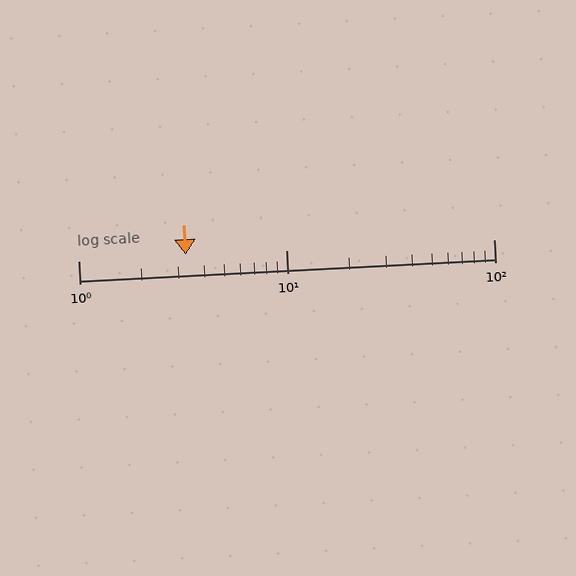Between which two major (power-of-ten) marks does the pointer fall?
The pointer is between 1 and 10.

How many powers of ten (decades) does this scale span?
The scale spans 2 decades, from 1 to 100.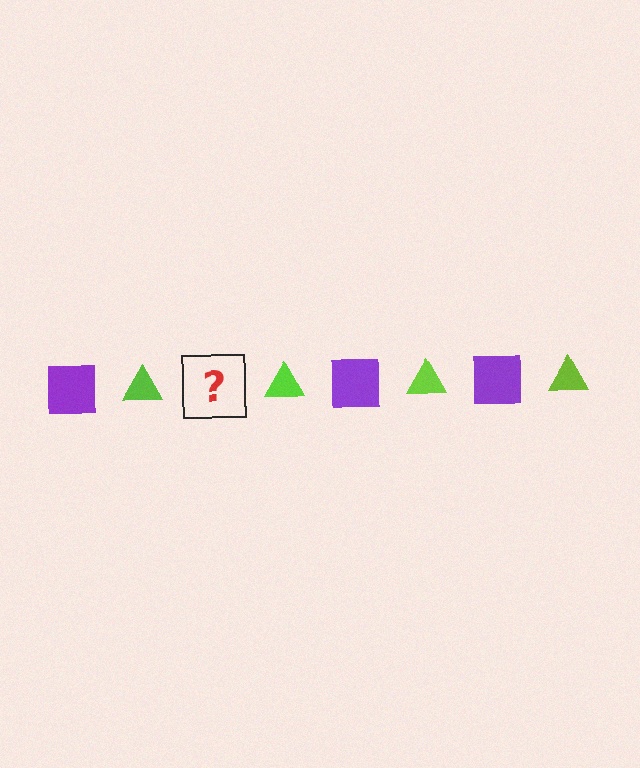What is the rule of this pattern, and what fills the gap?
The rule is that the pattern alternates between purple square and lime triangle. The gap should be filled with a purple square.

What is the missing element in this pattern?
The missing element is a purple square.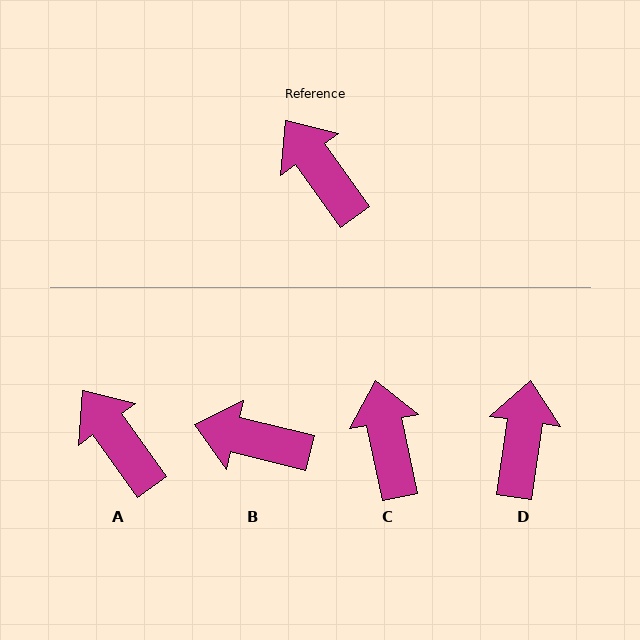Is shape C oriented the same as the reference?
No, it is off by about 24 degrees.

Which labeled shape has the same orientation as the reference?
A.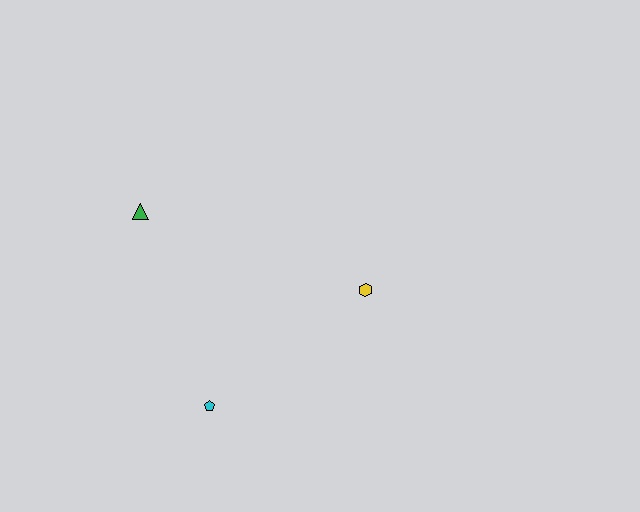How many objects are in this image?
There are 3 objects.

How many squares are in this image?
There are no squares.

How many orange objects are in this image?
There are no orange objects.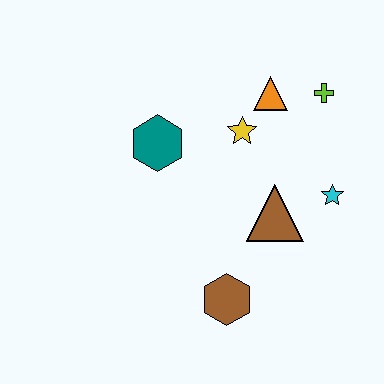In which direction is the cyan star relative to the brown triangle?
The cyan star is to the right of the brown triangle.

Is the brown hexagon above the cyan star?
No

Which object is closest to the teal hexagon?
The yellow star is closest to the teal hexagon.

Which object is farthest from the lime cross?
The brown hexagon is farthest from the lime cross.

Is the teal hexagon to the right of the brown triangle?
No